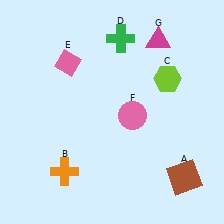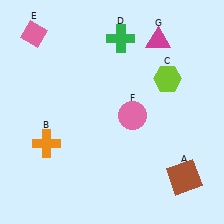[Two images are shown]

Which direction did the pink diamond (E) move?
The pink diamond (E) moved left.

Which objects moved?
The objects that moved are: the orange cross (B), the pink diamond (E).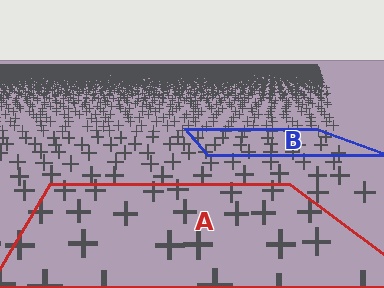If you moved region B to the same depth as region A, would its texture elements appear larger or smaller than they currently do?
They would appear larger. At a closer depth, the same texture elements are projected at a bigger on-screen size.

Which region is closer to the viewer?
Region A is closer. The texture elements there are larger and more spread out.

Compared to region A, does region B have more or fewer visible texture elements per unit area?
Region B has more texture elements per unit area — they are packed more densely because it is farther away.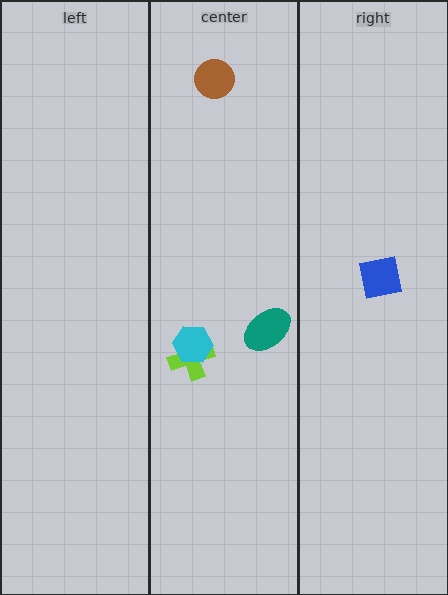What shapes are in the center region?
The lime cross, the teal ellipse, the brown circle, the cyan hexagon.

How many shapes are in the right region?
1.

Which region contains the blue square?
The right region.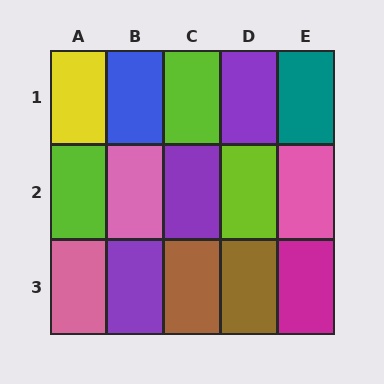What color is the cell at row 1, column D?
Purple.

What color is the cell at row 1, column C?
Lime.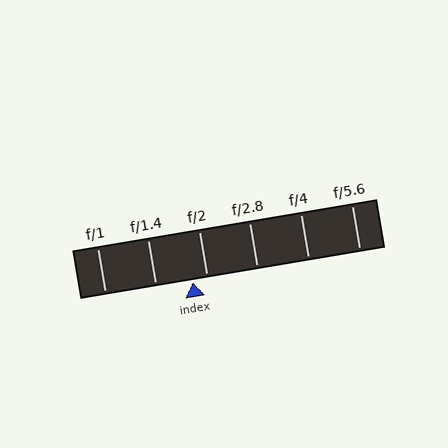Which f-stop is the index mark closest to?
The index mark is closest to f/2.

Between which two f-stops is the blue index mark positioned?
The index mark is between f/1.4 and f/2.